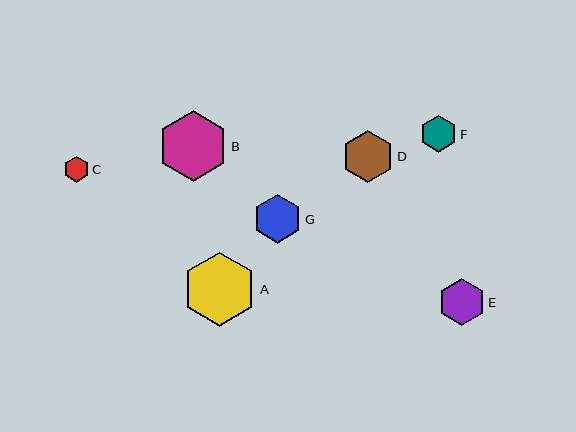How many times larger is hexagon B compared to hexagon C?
Hexagon B is approximately 2.7 times the size of hexagon C.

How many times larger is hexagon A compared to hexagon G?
Hexagon A is approximately 1.5 times the size of hexagon G.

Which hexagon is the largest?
Hexagon A is the largest with a size of approximately 75 pixels.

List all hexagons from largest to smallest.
From largest to smallest: A, B, D, G, E, F, C.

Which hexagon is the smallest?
Hexagon C is the smallest with a size of approximately 26 pixels.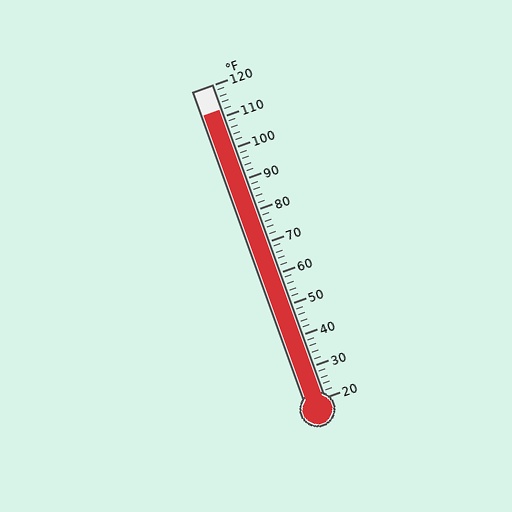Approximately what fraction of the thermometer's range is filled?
The thermometer is filled to approximately 90% of its range.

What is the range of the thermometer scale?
The thermometer scale ranges from 20°F to 120°F.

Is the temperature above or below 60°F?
The temperature is above 60°F.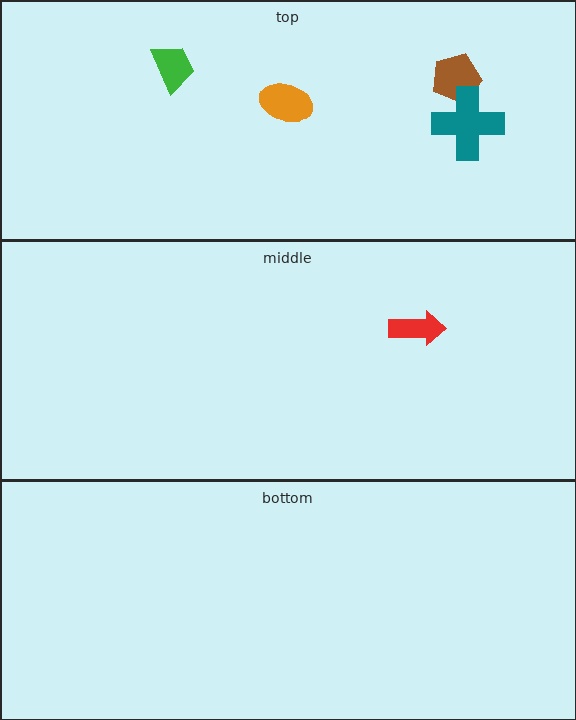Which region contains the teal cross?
The top region.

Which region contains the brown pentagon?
The top region.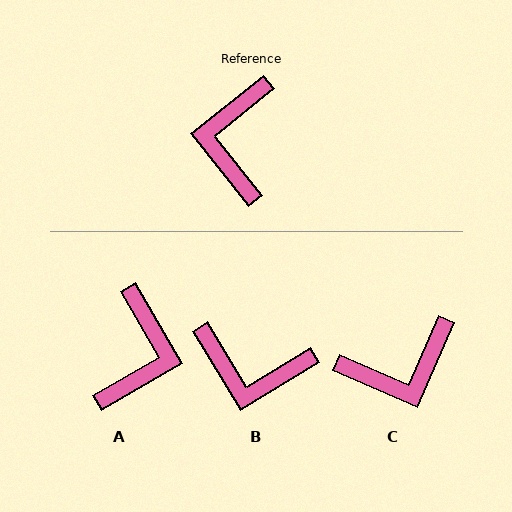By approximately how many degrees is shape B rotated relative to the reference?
Approximately 82 degrees counter-clockwise.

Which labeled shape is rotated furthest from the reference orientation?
A, about 171 degrees away.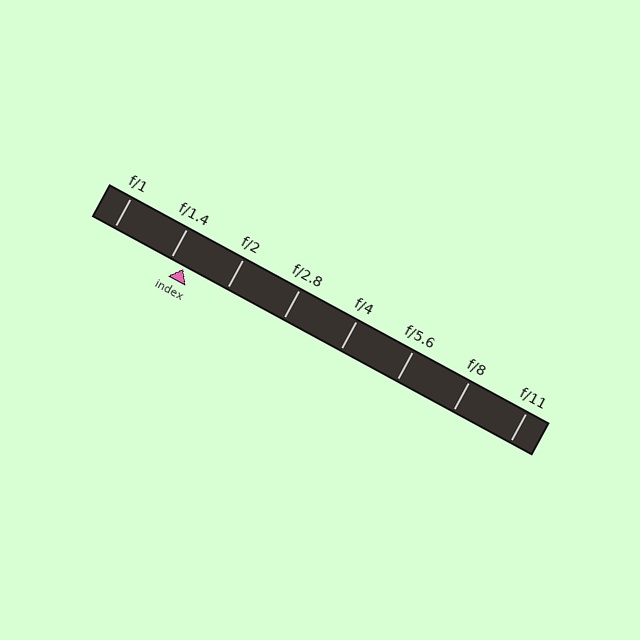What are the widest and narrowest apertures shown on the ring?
The widest aperture shown is f/1 and the narrowest is f/11.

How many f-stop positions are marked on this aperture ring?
There are 8 f-stop positions marked.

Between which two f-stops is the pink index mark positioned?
The index mark is between f/1.4 and f/2.